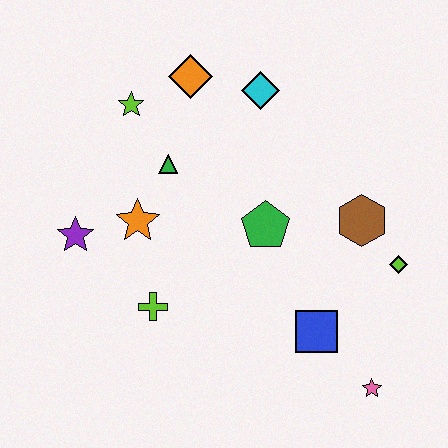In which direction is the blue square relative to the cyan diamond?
The blue square is below the cyan diamond.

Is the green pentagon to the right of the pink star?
No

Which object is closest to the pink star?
The blue square is closest to the pink star.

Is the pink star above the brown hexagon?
No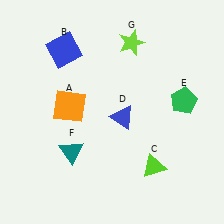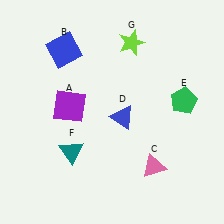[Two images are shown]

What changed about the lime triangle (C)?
In Image 1, C is lime. In Image 2, it changed to pink.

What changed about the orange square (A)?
In Image 1, A is orange. In Image 2, it changed to purple.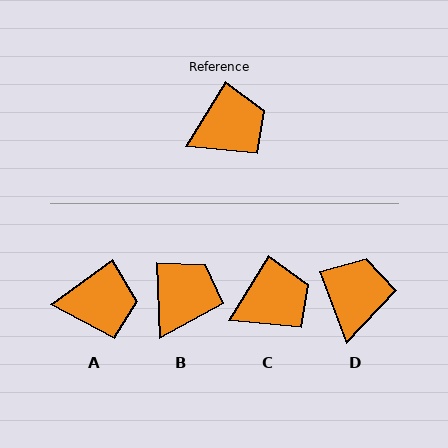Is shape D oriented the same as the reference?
No, it is off by about 52 degrees.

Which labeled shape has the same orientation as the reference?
C.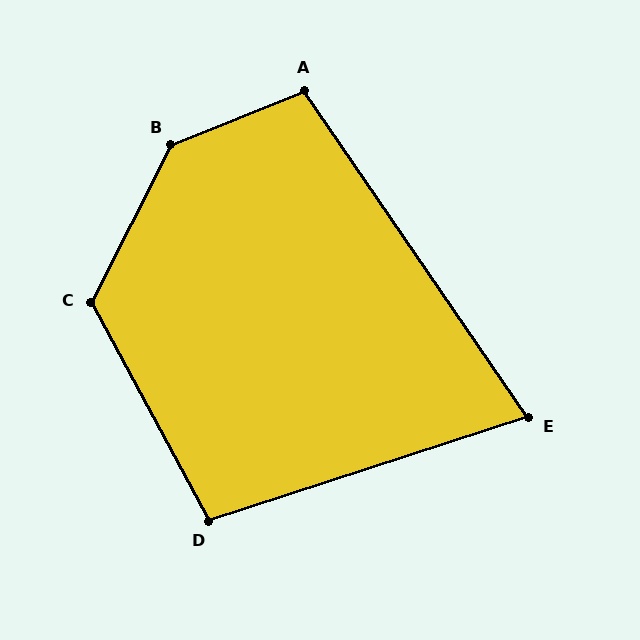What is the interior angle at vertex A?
Approximately 102 degrees (obtuse).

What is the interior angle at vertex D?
Approximately 100 degrees (obtuse).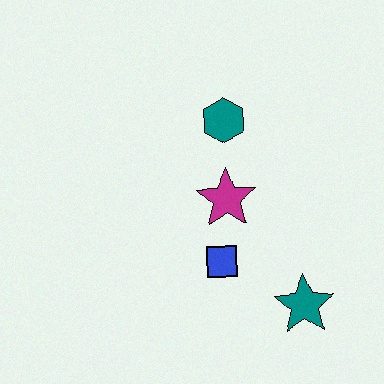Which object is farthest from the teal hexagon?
The teal star is farthest from the teal hexagon.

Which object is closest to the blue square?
The magenta star is closest to the blue square.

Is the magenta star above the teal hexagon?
No